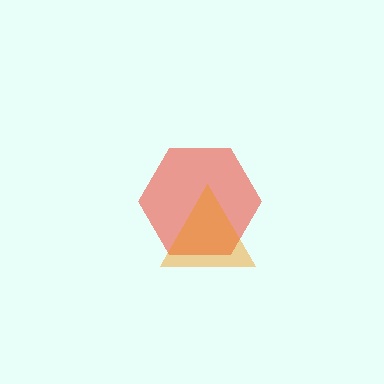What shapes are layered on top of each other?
The layered shapes are: a red hexagon, an orange triangle.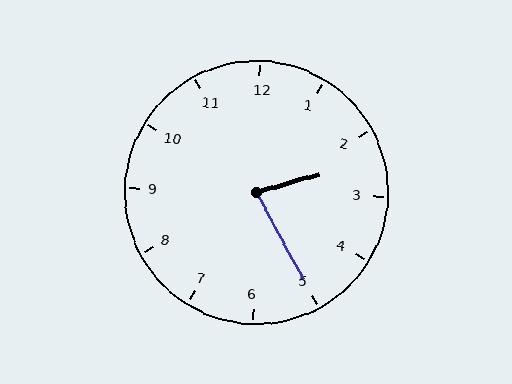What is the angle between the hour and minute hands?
Approximately 78 degrees.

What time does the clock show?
2:25.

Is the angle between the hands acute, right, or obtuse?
It is acute.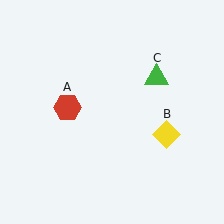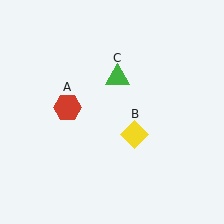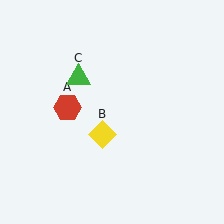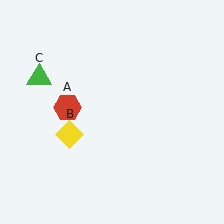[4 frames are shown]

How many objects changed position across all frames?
2 objects changed position: yellow diamond (object B), green triangle (object C).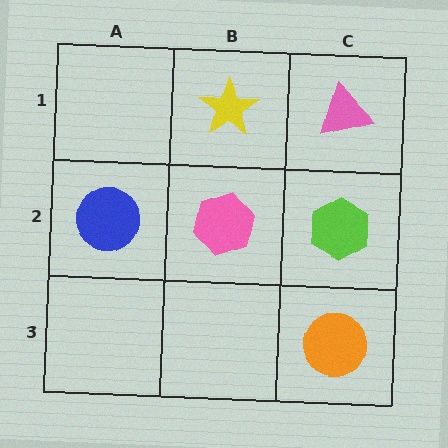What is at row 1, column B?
A yellow star.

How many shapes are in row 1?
2 shapes.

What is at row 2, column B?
A pink hexagon.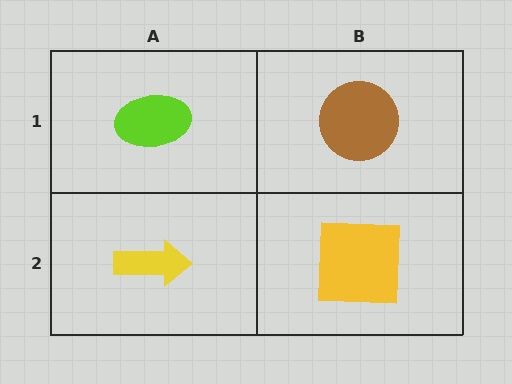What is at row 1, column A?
A lime ellipse.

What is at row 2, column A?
A yellow arrow.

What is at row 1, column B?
A brown circle.